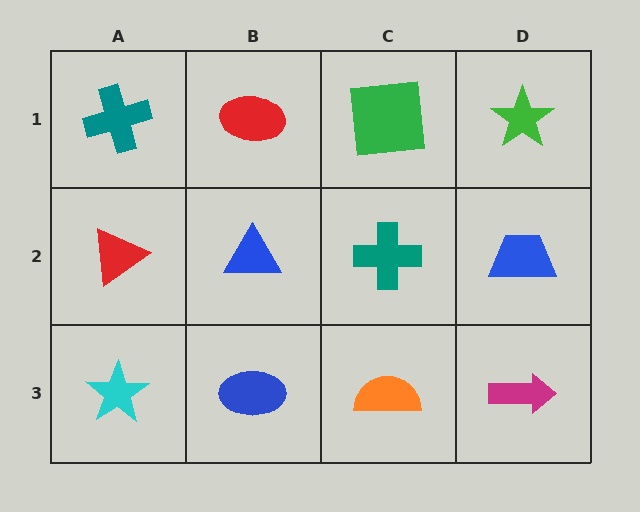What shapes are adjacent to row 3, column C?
A teal cross (row 2, column C), a blue ellipse (row 3, column B), a magenta arrow (row 3, column D).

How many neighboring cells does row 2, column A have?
3.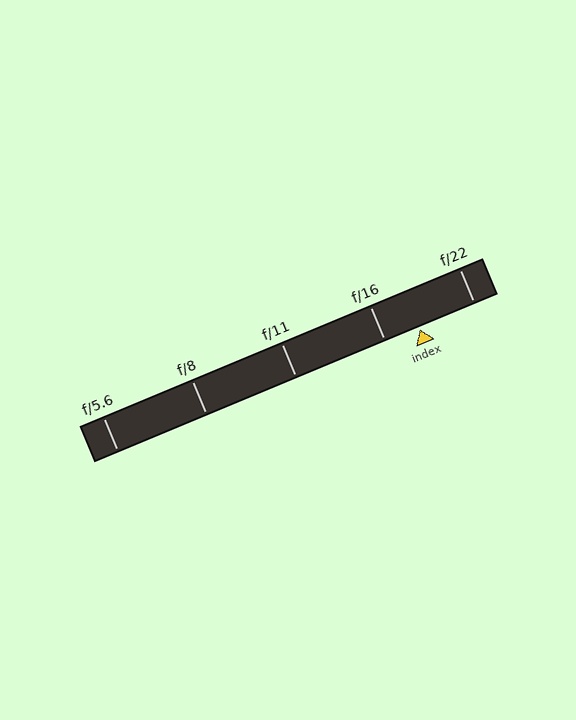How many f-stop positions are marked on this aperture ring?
There are 5 f-stop positions marked.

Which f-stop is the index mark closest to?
The index mark is closest to f/16.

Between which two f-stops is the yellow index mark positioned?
The index mark is between f/16 and f/22.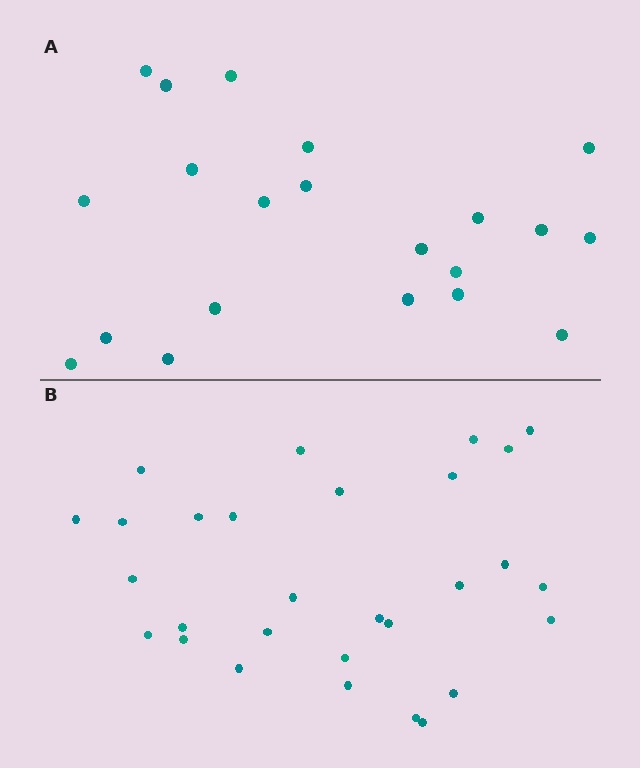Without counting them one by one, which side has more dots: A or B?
Region B (the bottom region) has more dots.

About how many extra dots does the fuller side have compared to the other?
Region B has roughly 8 or so more dots than region A.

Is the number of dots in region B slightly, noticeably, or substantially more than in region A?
Region B has noticeably more, but not dramatically so. The ratio is roughly 1.4 to 1.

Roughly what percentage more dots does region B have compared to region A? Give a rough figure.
About 40% more.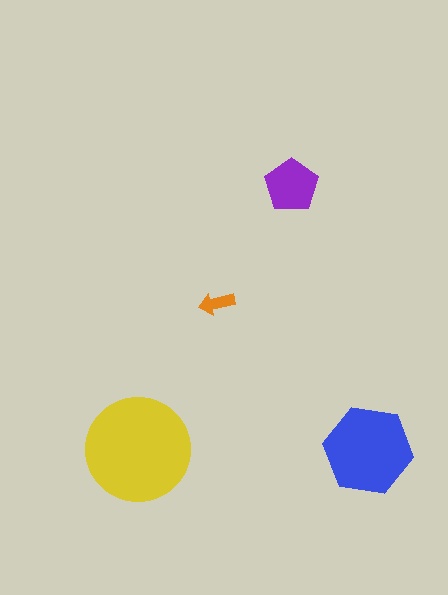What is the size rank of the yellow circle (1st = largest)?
1st.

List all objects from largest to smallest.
The yellow circle, the blue hexagon, the purple pentagon, the orange arrow.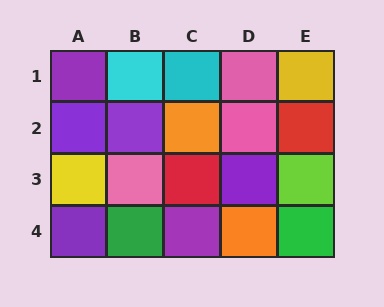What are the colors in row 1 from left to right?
Purple, cyan, cyan, pink, yellow.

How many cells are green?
2 cells are green.